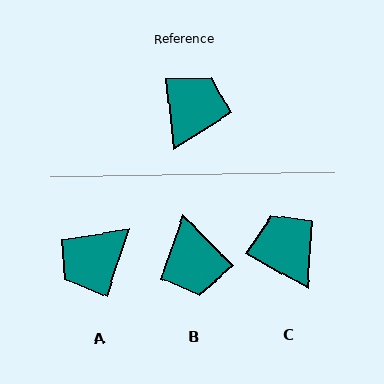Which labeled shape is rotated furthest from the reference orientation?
A, about 156 degrees away.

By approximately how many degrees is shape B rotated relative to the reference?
Approximately 142 degrees clockwise.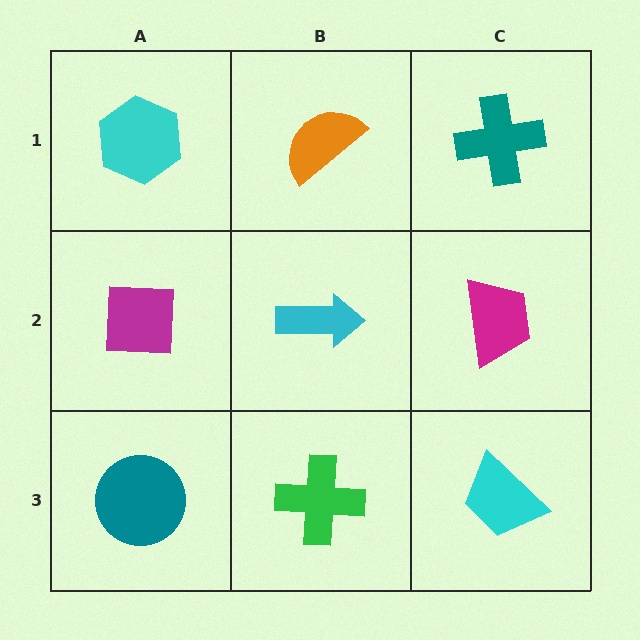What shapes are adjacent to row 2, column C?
A teal cross (row 1, column C), a cyan trapezoid (row 3, column C), a cyan arrow (row 2, column B).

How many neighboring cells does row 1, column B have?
3.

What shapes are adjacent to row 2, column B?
An orange semicircle (row 1, column B), a green cross (row 3, column B), a magenta square (row 2, column A), a magenta trapezoid (row 2, column C).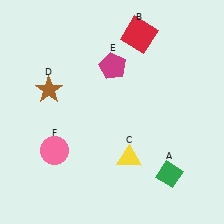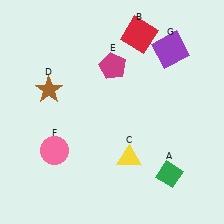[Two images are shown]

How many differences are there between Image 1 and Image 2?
There is 1 difference between the two images.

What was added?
A purple square (G) was added in Image 2.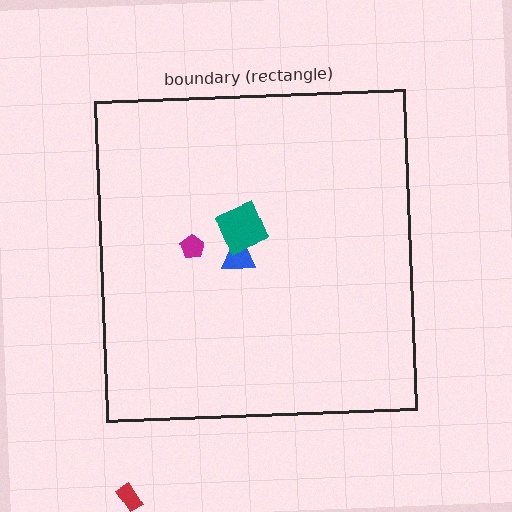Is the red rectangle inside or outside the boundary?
Outside.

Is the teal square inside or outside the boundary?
Inside.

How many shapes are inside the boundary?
3 inside, 1 outside.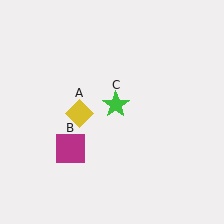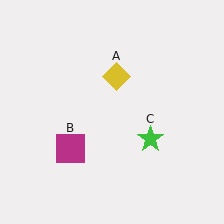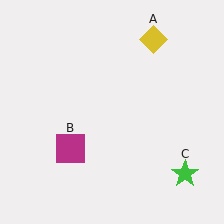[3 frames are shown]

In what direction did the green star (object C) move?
The green star (object C) moved down and to the right.